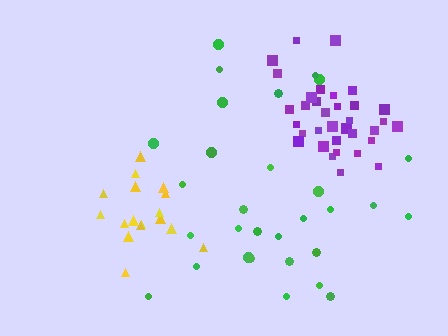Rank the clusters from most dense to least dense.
purple, yellow, green.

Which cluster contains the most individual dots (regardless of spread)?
Purple (34).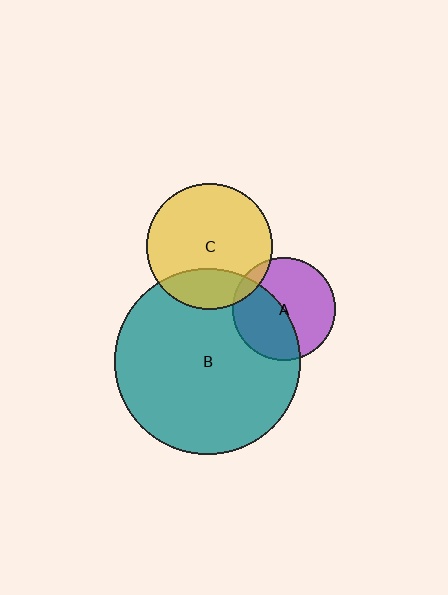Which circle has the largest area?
Circle B (teal).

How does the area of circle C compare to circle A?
Approximately 1.5 times.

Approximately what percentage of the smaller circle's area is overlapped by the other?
Approximately 25%.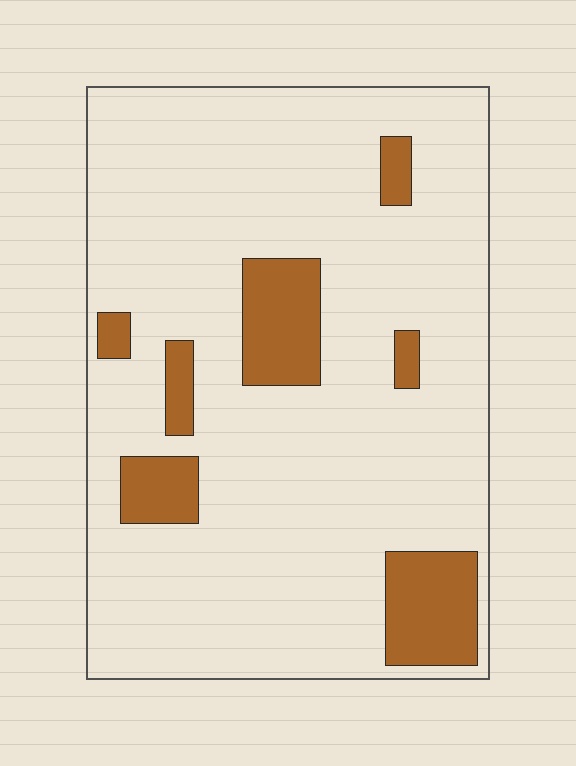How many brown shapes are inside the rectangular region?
7.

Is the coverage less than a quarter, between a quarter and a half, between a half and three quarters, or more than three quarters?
Less than a quarter.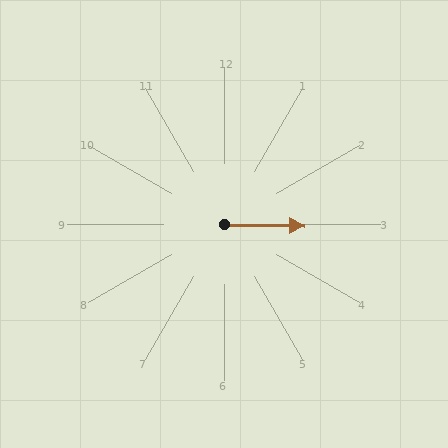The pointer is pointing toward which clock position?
Roughly 3 o'clock.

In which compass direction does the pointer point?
East.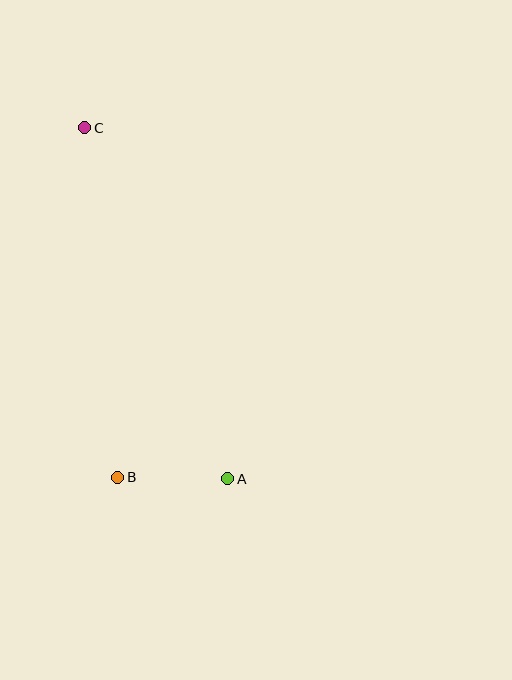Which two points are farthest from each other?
Points A and C are farthest from each other.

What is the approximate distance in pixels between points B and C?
The distance between B and C is approximately 351 pixels.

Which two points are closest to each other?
Points A and B are closest to each other.